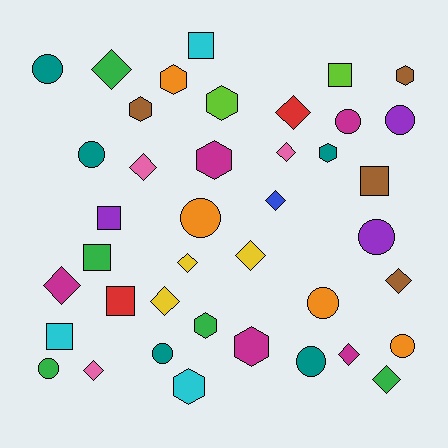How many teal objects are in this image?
There are 5 teal objects.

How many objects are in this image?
There are 40 objects.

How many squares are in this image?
There are 7 squares.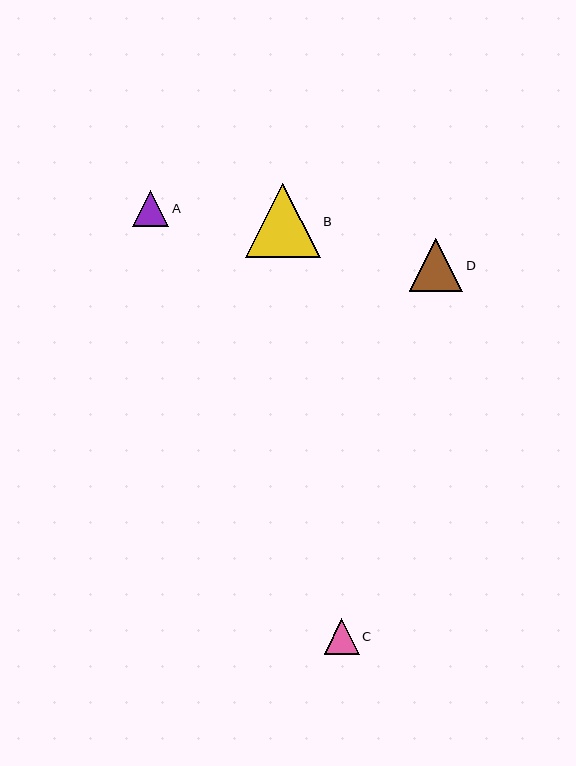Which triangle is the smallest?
Triangle C is the smallest with a size of approximately 35 pixels.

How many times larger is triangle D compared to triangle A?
Triangle D is approximately 1.5 times the size of triangle A.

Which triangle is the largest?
Triangle B is the largest with a size of approximately 75 pixels.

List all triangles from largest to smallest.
From largest to smallest: B, D, A, C.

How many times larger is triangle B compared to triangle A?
Triangle B is approximately 2.1 times the size of triangle A.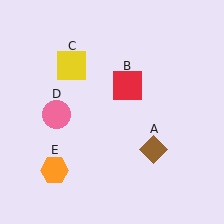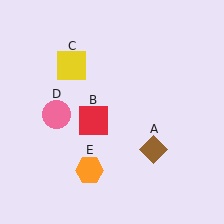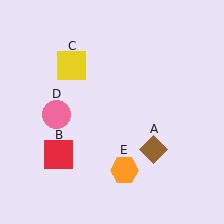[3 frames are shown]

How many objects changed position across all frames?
2 objects changed position: red square (object B), orange hexagon (object E).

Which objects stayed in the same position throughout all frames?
Brown diamond (object A) and yellow square (object C) and pink circle (object D) remained stationary.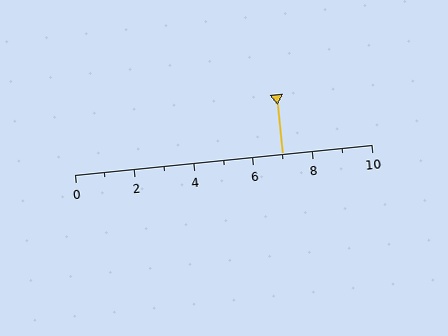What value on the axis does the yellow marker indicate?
The marker indicates approximately 7.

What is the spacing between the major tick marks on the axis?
The major ticks are spaced 2 apart.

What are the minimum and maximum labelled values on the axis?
The axis runs from 0 to 10.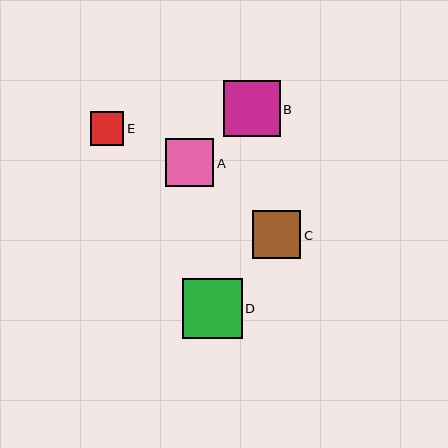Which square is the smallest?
Square E is the smallest with a size of approximately 34 pixels.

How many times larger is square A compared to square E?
Square A is approximately 1.5 times the size of square E.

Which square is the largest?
Square D is the largest with a size of approximately 60 pixels.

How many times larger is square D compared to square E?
Square D is approximately 1.8 times the size of square E.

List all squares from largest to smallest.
From largest to smallest: D, B, A, C, E.